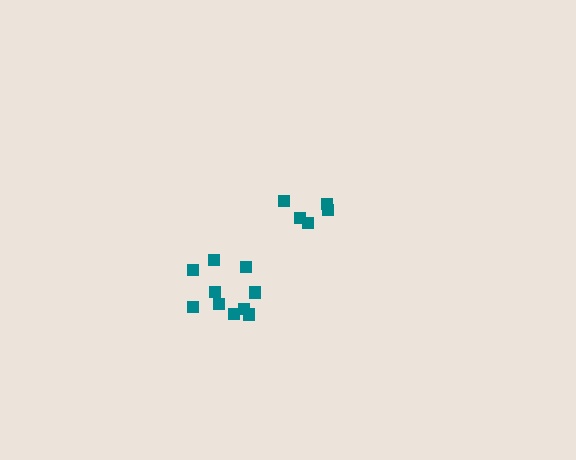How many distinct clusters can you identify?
There are 2 distinct clusters.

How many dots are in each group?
Group 1: 10 dots, Group 2: 5 dots (15 total).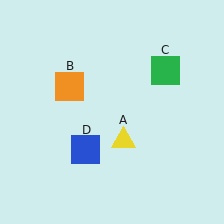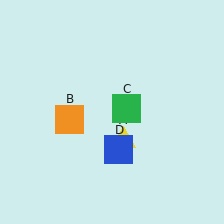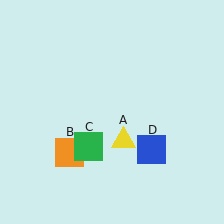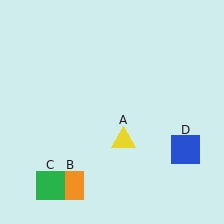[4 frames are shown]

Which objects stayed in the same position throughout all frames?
Yellow triangle (object A) remained stationary.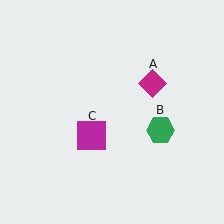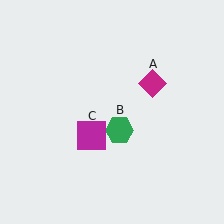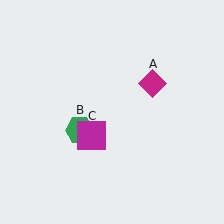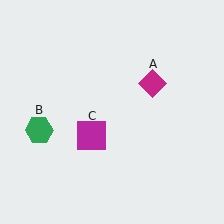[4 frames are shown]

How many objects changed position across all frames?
1 object changed position: green hexagon (object B).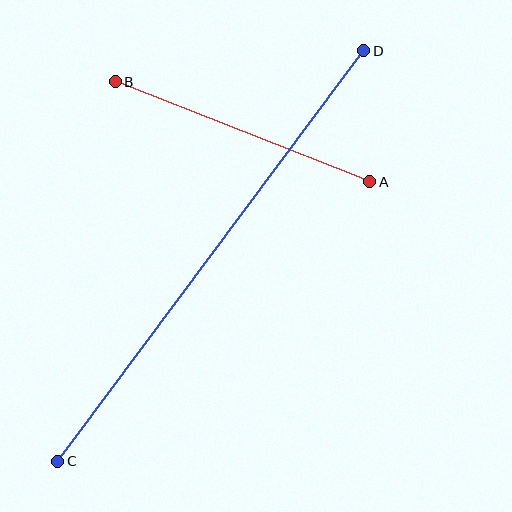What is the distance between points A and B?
The distance is approximately 273 pixels.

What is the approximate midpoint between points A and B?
The midpoint is at approximately (242, 132) pixels.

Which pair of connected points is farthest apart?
Points C and D are farthest apart.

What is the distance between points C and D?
The distance is approximately 512 pixels.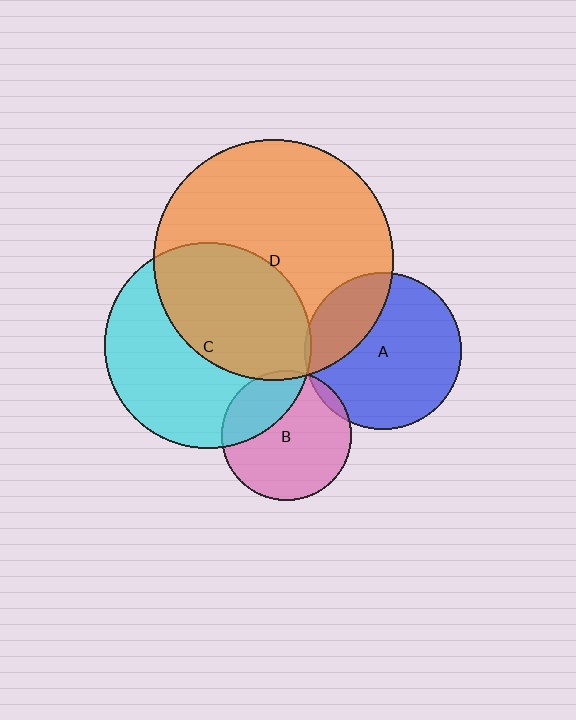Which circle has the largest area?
Circle D (orange).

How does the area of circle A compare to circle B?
Approximately 1.5 times.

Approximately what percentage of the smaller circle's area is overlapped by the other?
Approximately 50%.